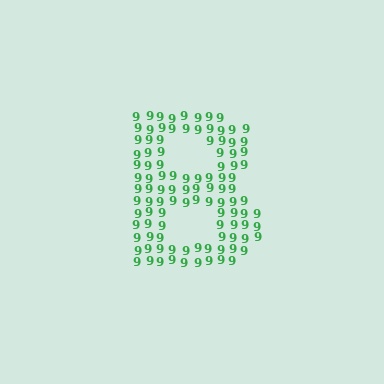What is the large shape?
The large shape is the letter B.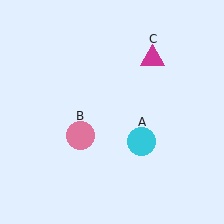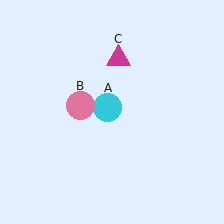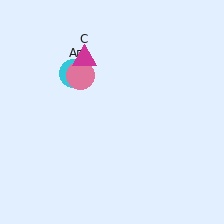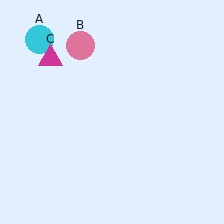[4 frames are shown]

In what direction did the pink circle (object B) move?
The pink circle (object B) moved up.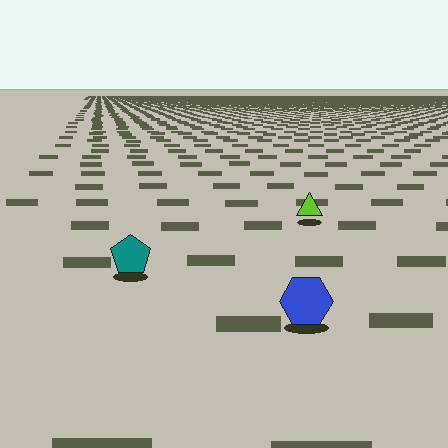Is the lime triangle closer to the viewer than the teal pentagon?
No. The teal pentagon is closer — you can tell from the texture gradient: the ground texture is coarser near it.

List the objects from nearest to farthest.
From nearest to farthest: the blue hexagon, the teal pentagon, the lime triangle.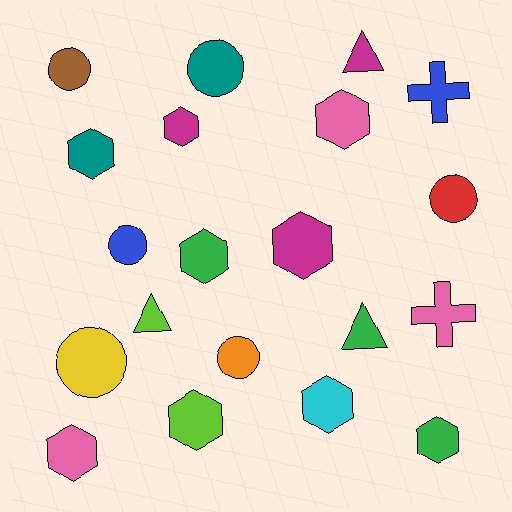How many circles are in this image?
There are 6 circles.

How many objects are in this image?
There are 20 objects.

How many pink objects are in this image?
There are 3 pink objects.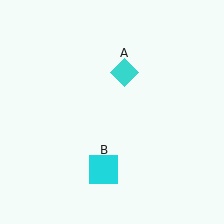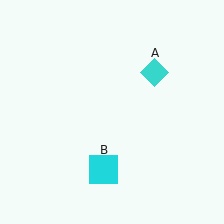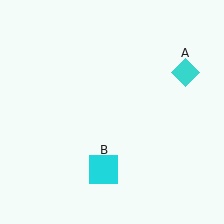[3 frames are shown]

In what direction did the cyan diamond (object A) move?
The cyan diamond (object A) moved right.